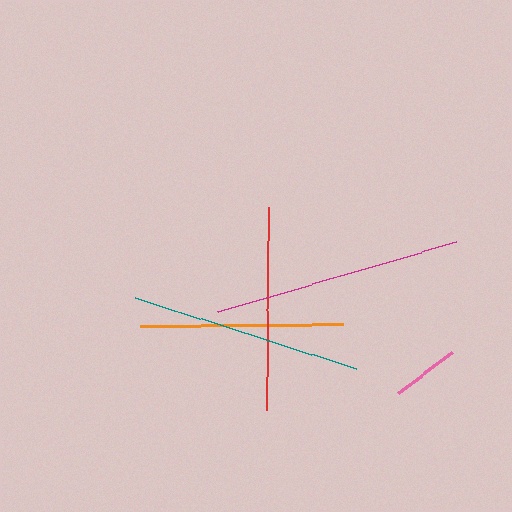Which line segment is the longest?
The magenta line is the longest at approximately 249 pixels.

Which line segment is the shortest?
The pink line is the shortest at approximately 67 pixels.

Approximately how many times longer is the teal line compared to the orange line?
The teal line is approximately 1.1 times the length of the orange line.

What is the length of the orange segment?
The orange segment is approximately 202 pixels long.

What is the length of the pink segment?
The pink segment is approximately 67 pixels long.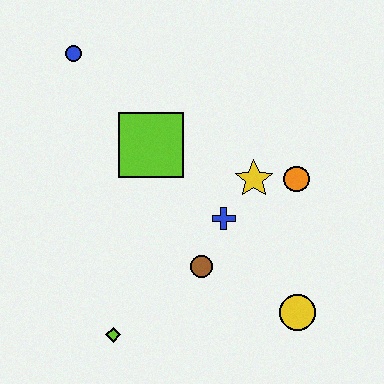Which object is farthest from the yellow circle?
The blue circle is farthest from the yellow circle.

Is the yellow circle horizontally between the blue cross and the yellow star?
No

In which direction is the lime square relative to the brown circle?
The lime square is above the brown circle.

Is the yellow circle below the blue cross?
Yes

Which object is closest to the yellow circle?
The brown circle is closest to the yellow circle.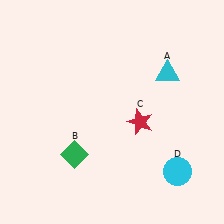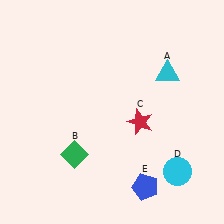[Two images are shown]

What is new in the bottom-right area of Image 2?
A blue pentagon (E) was added in the bottom-right area of Image 2.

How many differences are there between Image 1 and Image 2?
There is 1 difference between the two images.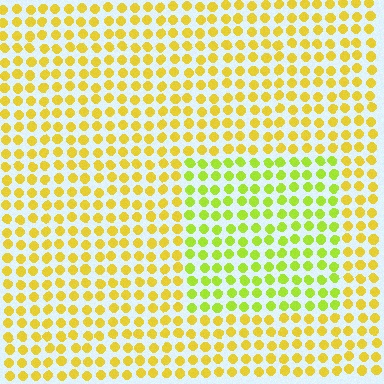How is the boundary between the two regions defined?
The boundary is defined purely by a slight shift in hue (about 31 degrees). Spacing, size, and orientation are identical on both sides.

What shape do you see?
I see a rectangle.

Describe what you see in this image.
The image is filled with small yellow elements in a uniform arrangement. A rectangle-shaped region is visible where the elements are tinted to a slightly different hue, forming a subtle color boundary.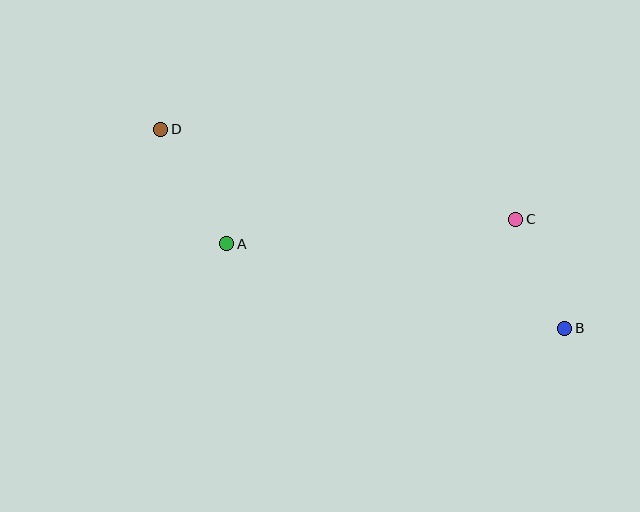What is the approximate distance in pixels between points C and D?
The distance between C and D is approximately 366 pixels.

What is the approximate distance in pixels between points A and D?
The distance between A and D is approximately 132 pixels.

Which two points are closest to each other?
Points B and C are closest to each other.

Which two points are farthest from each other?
Points B and D are farthest from each other.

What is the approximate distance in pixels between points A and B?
The distance between A and B is approximately 348 pixels.